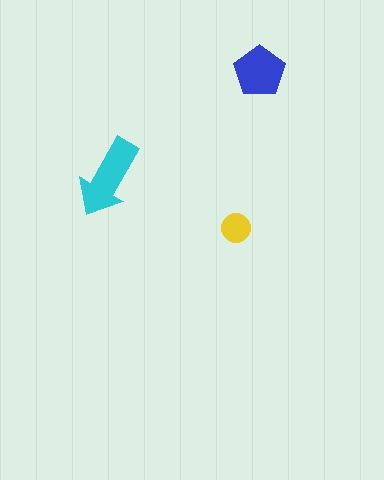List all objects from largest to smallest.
The cyan arrow, the blue pentagon, the yellow circle.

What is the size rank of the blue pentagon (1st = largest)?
2nd.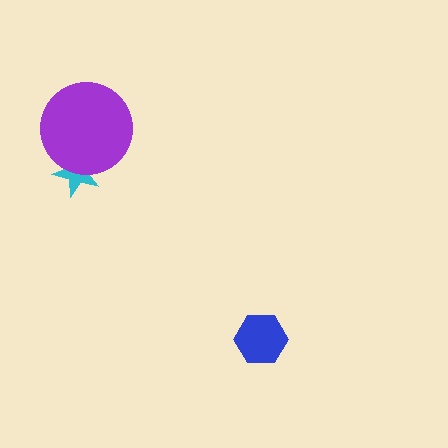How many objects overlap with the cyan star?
1 object overlaps with the cyan star.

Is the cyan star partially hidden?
Yes, it is partially covered by another shape.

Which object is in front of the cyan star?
The purple circle is in front of the cyan star.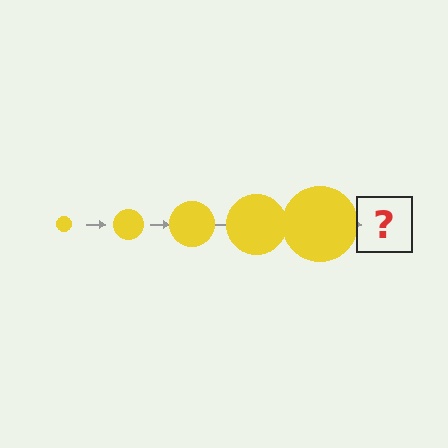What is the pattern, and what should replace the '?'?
The pattern is that the circle gets progressively larger each step. The '?' should be a yellow circle, larger than the previous one.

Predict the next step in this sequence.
The next step is a yellow circle, larger than the previous one.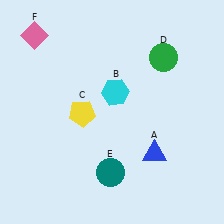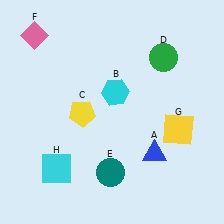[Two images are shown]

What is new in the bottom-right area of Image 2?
A yellow square (G) was added in the bottom-right area of Image 2.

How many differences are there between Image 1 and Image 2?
There are 2 differences between the two images.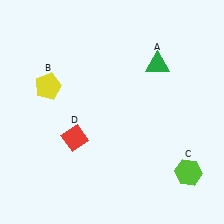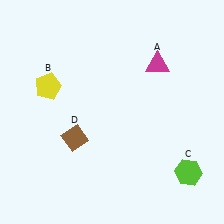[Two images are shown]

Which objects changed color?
A changed from green to magenta. D changed from red to brown.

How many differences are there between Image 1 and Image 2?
There are 2 differences between the two images.